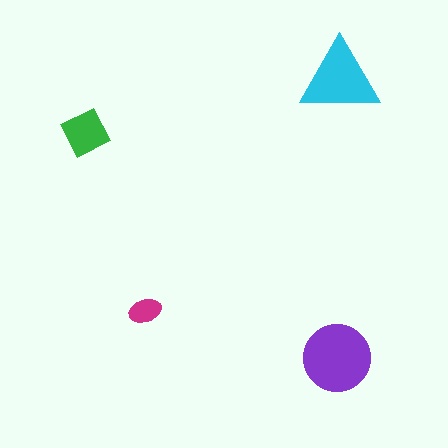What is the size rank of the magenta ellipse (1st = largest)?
4th.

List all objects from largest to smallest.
The purple circle, the cyan triangle, the green square, the magenta ellipse.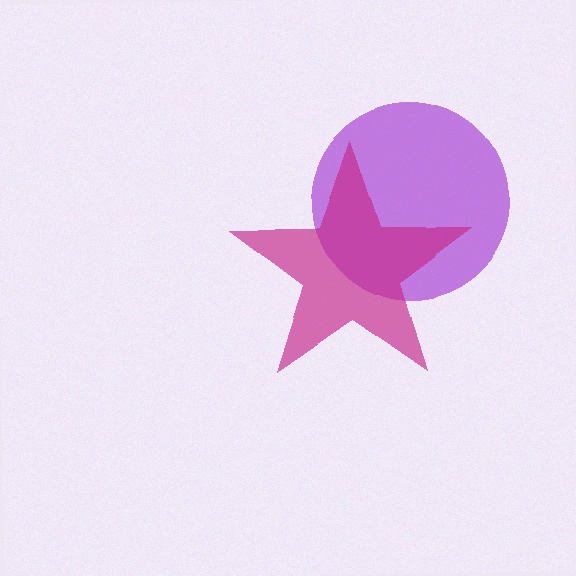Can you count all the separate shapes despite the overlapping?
Yes, there are 2 separate shapes.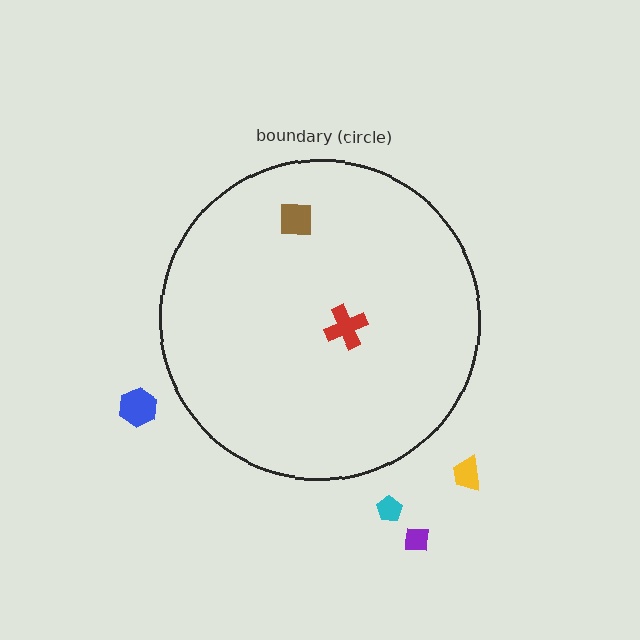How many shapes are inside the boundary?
2 inside, 4 outside.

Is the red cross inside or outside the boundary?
Inside.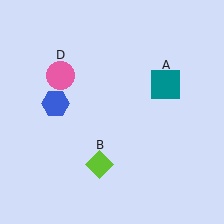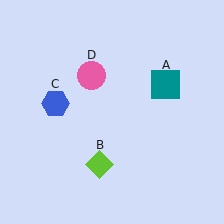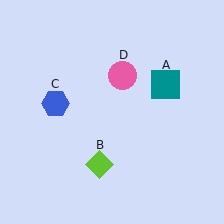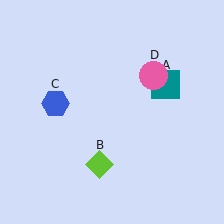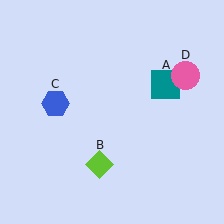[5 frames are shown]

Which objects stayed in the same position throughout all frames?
Teal square (object A) and lime diamond (object B) and blue hexagon (object C) remained stationary.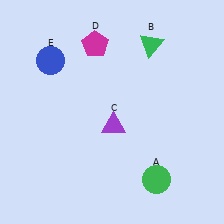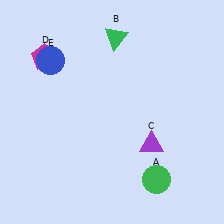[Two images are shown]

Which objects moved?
The objects that moved are: the green triangle (B), the purple triangle (C), the magenta pentagon (D).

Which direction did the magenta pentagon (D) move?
The magenta pentagon (D) moved left.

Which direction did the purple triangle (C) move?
The purple triangle (C) moved right.